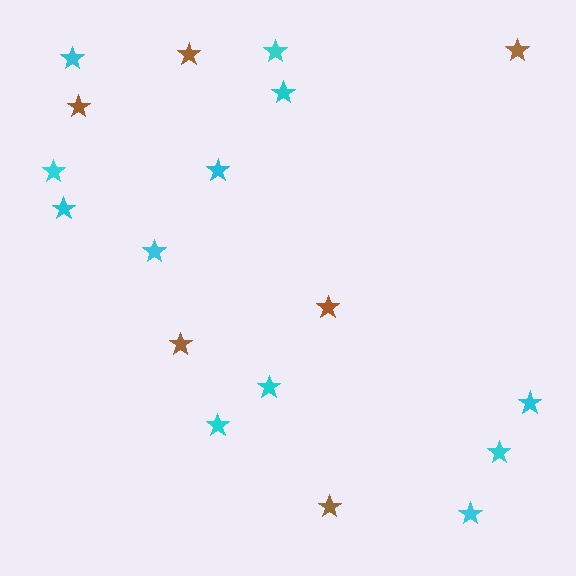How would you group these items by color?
There are 2 groups: one group of cyan stars (12) and one group of brown stars (6).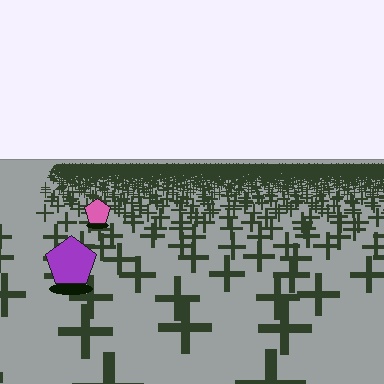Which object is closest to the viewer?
The purple pentagon is closest. The texture marks near it are larger and more spread out.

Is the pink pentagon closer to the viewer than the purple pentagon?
No. The purple pentagon is closer — you can tell from the texture gradient: the ground texture is coarser near it.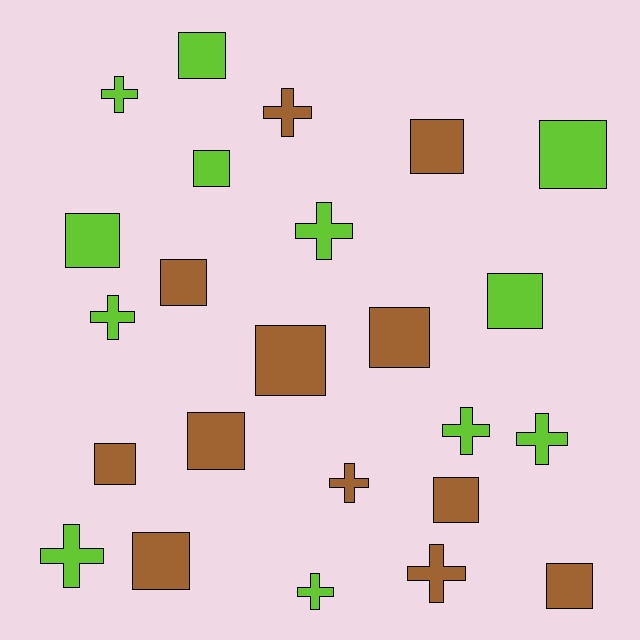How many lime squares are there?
There are 5 lime squares.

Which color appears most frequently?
Lime, with 12 objects.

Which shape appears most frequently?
Square, with 14 objects.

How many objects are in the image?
There are 24 objects.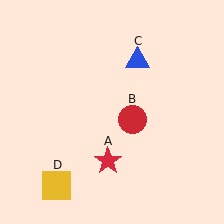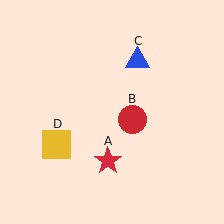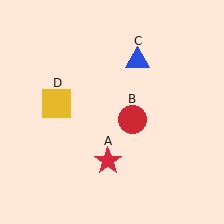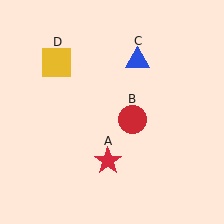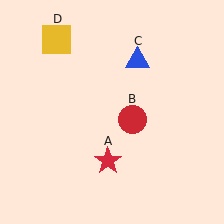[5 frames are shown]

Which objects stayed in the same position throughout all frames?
Red star (object A) and red circle (object B) and blue triangle (object C) remained stationary.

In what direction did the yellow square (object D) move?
The yellow square (object D) moved up.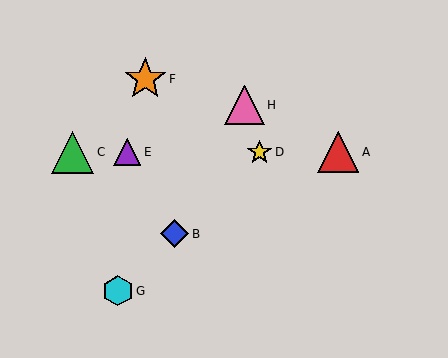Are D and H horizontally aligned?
No, D is at y≈152 and H is at y≈105.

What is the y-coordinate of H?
Object H is at y≈105.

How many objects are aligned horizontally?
4 objects (A, C, D, E) are aligned horizontally.